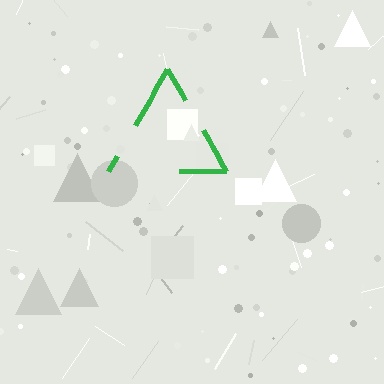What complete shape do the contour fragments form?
The contour fragments form a triangle.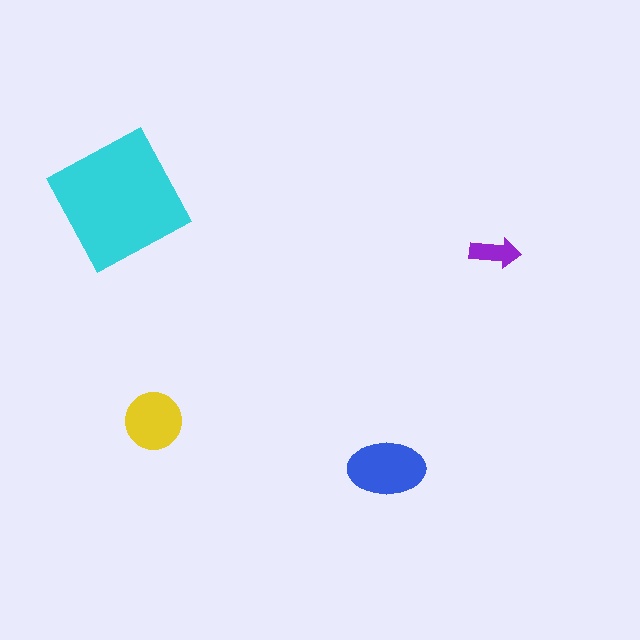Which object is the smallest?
The purple arrow.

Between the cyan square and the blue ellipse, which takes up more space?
The cyan square.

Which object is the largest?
The cyan square.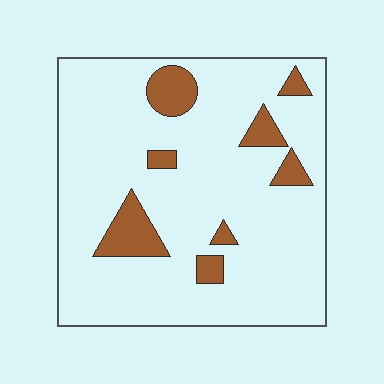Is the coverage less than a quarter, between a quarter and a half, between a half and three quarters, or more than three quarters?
Less than a quarter.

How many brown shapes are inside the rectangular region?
8.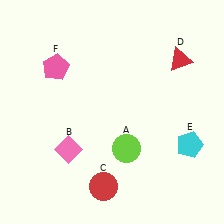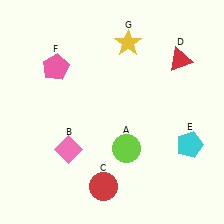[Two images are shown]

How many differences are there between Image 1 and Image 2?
There is 1 difference between the two images.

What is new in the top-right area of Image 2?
A yellow star (G) was added in the top-right area of Image 2.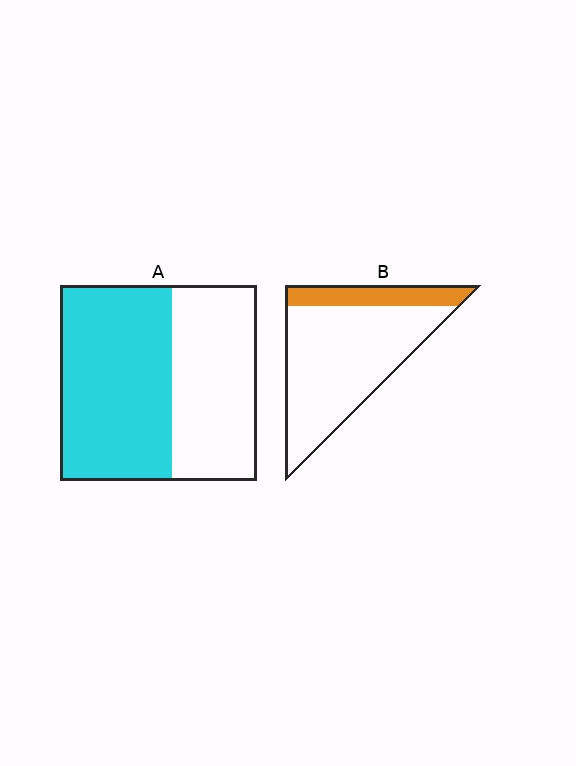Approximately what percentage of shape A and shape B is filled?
A is approximately 55% and B is approximately 20%.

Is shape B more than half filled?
No.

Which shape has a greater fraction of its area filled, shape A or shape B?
Shape A.